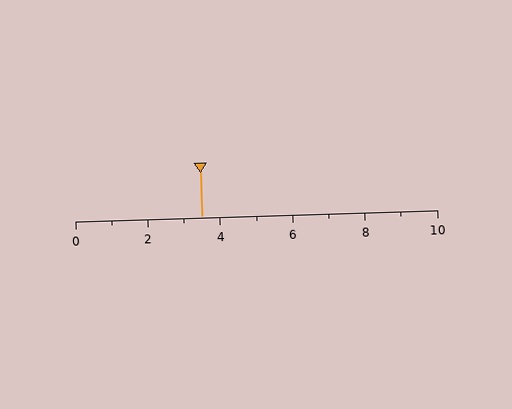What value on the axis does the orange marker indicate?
The marker indicates approximately 3.5.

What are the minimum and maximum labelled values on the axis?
The axis runs from 0 to 10.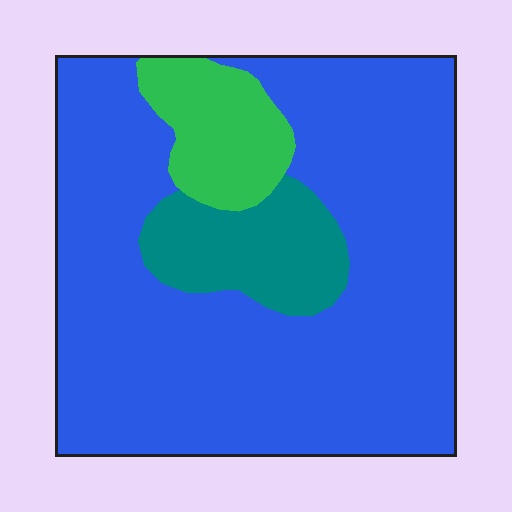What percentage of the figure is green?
Green covers 10% of the figure.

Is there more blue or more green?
Blue.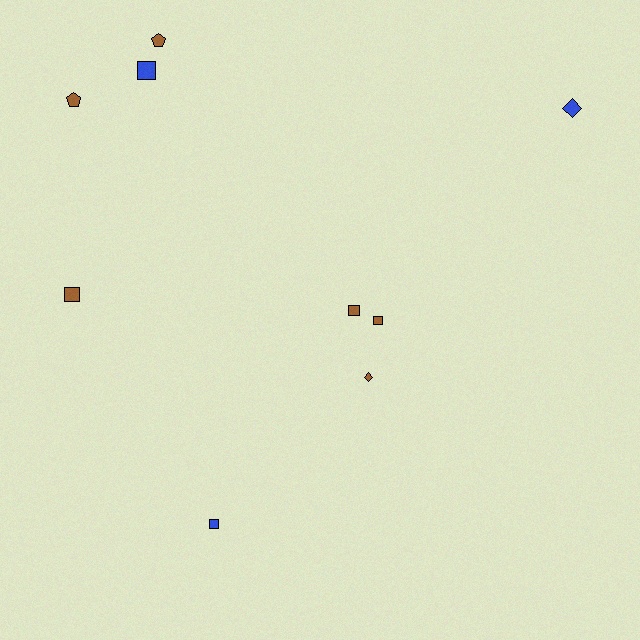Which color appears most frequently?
Brown, with 6 objects.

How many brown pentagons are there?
There are 2 brown pentagons.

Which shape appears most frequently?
Square, with 5 objects.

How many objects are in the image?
There are 9 objects.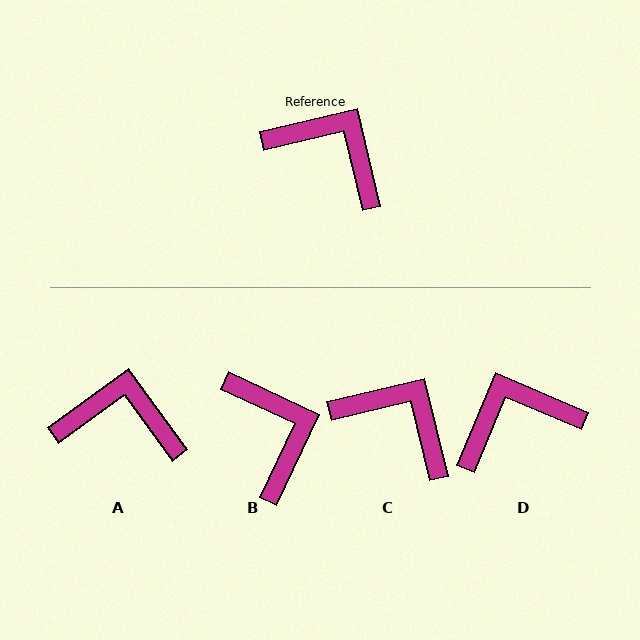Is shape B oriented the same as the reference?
No, it is off by about 39 degrees.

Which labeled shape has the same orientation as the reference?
C.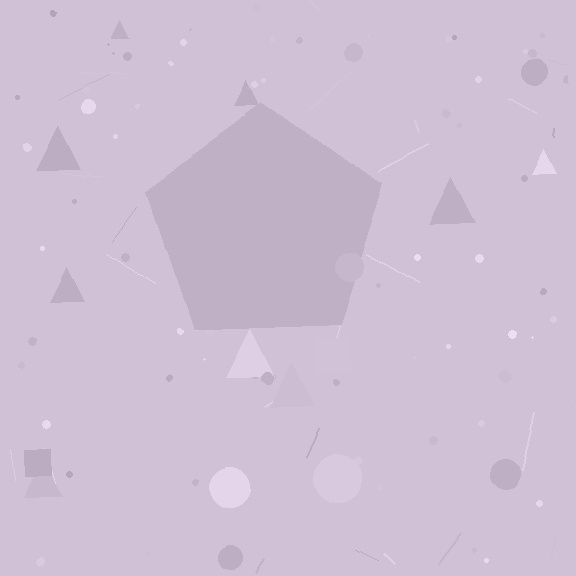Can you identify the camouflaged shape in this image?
The camouflaged shape is a pentagon.